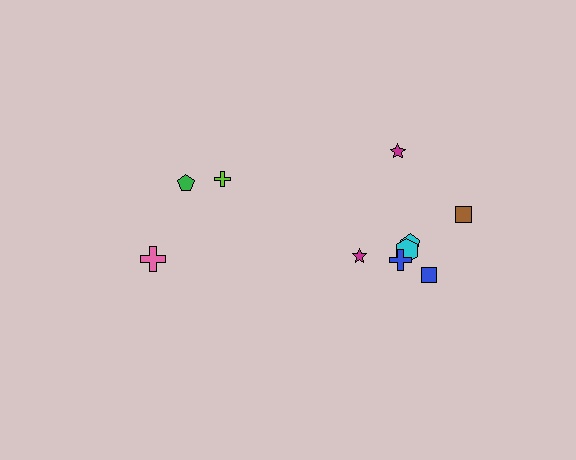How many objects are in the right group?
There are 7 objects.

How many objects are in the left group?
There are 3 objects.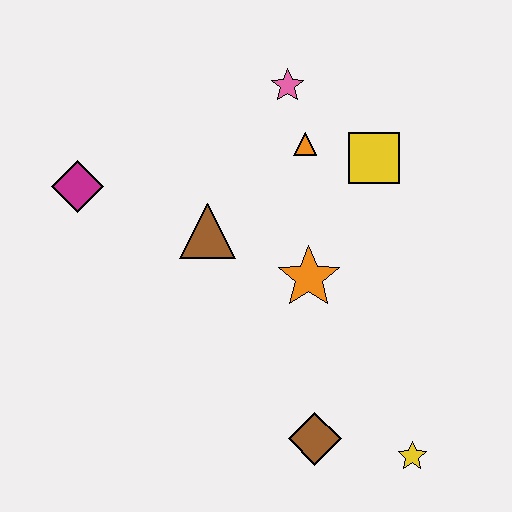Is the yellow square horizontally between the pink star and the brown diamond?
No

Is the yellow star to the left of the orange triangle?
No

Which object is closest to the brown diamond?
The yellow star is closest to the brown diamond.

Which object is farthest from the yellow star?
The magenta diamond is farthest from the yellow star.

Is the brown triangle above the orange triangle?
No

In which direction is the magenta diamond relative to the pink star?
The magenta diamond is to the left of the pink star.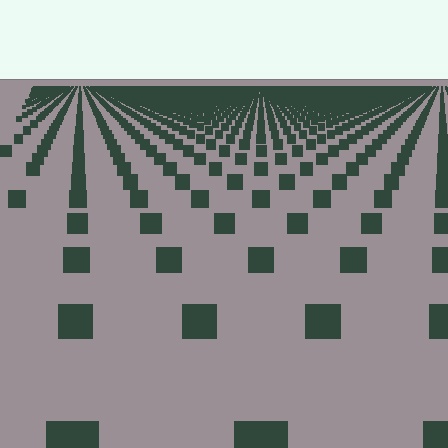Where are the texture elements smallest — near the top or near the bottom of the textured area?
Near the top.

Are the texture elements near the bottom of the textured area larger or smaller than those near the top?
Larger. Near the bottom, elements are closer to the viewer and appear at a bigger on-screen size.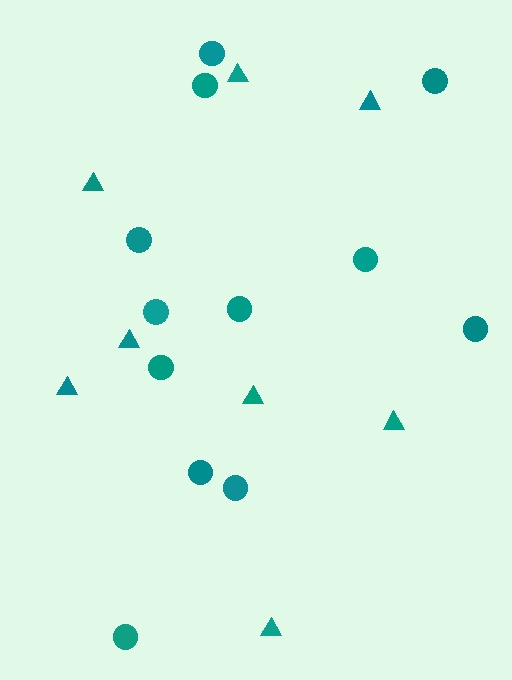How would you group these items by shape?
There are 2 groups: one group of triangles (8) and one group of circles (12).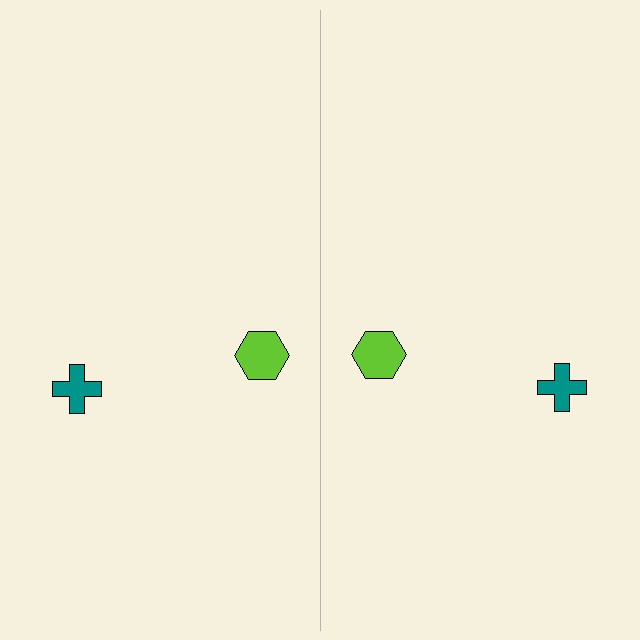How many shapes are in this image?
There are 4 shapes in this image.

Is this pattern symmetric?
Yes, this pattern has bilateral (reflection) symmetry.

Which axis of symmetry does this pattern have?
The pattern has a vertical axis of symmetry running through the center of the image.